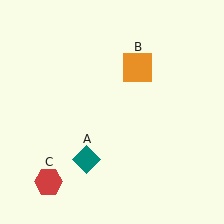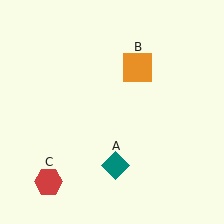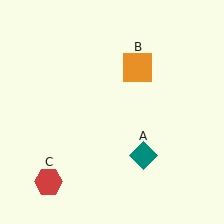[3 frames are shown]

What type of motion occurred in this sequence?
The teal diamond (object A) rotated counterclockwise around the center of the scene.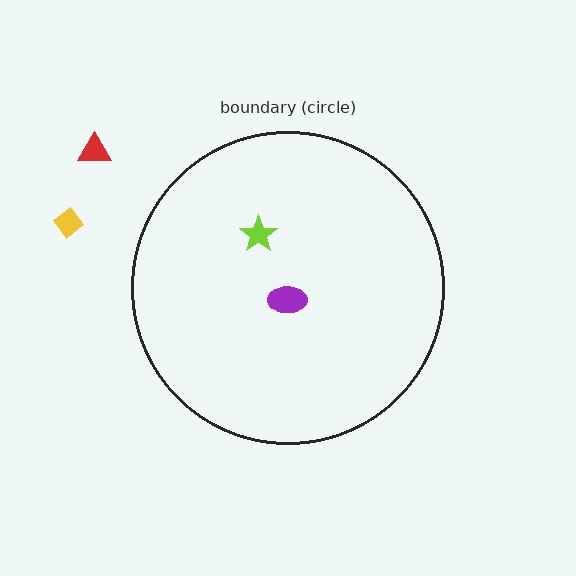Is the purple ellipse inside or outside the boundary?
Inside.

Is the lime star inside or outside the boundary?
Inside.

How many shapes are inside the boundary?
2 inside, 2 outside.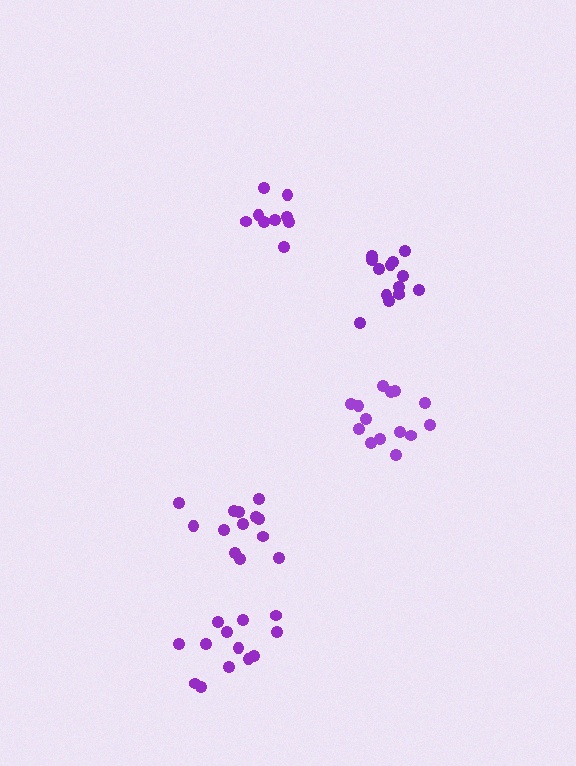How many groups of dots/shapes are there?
There are 5 groups.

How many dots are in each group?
Group 1: 9 dots, Group 2: 13 dots, Group 3: 13 dots, Group 4: 13 dots, Group 5: 14 dots (62 total).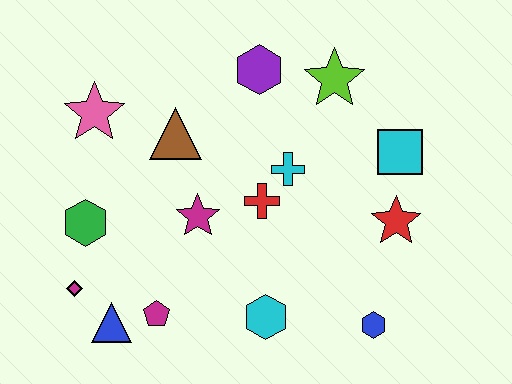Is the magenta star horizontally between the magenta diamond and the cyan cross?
Yes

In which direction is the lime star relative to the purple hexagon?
The lime star is to the right of the purple hexagon.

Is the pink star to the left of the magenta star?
Yes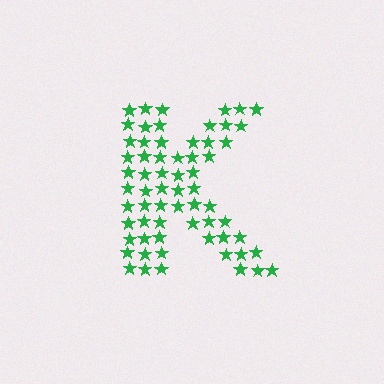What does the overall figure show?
The overall figure shows the letter K.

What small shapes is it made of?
It is made of small stars.